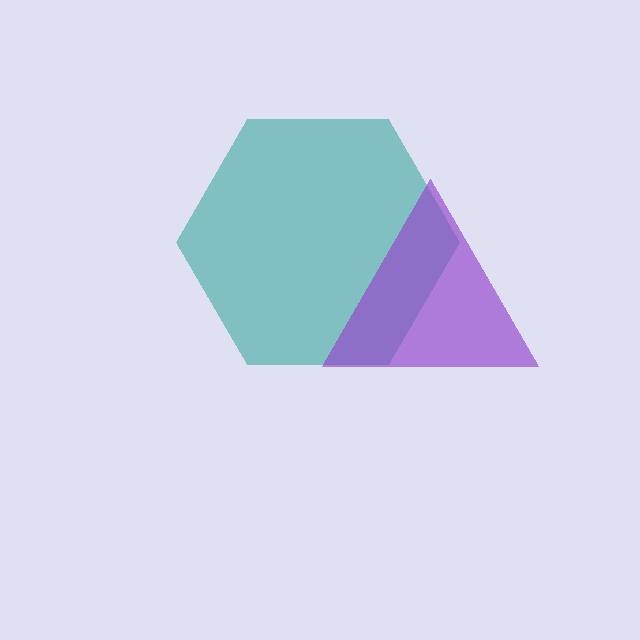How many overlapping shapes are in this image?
There are 2 overlapping shapes in the image.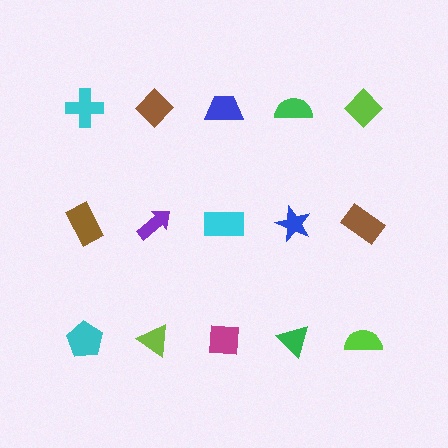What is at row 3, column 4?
A green triangle.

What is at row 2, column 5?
A brown rectangle.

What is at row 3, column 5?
A lime semicircle.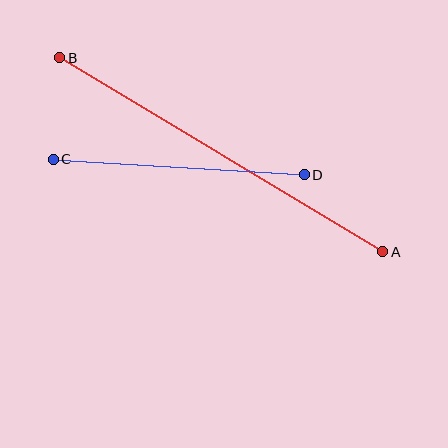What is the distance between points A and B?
The distance is approximately 377 pixels.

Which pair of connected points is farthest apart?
Points A and B are farthest apart.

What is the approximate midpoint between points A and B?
The midpoint is at approximately (221, 155) pixels.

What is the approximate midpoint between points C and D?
The midpoint is at approximately (179, 167) pixels.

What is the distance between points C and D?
The distance is approximately 252 pixels.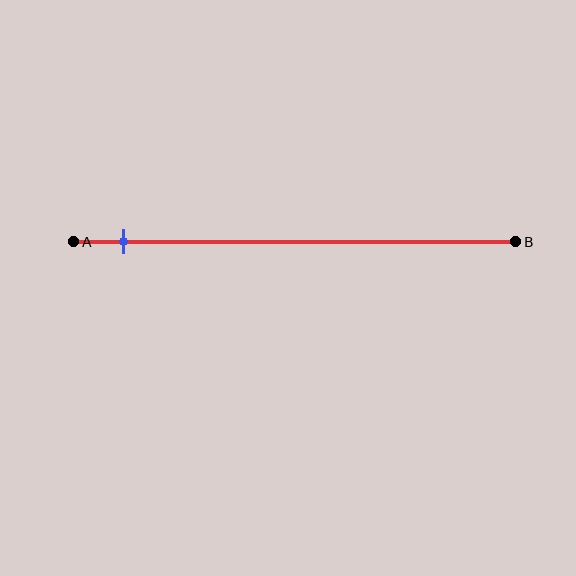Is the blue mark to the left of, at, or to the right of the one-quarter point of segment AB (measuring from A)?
The blue mark is to the left of the one-quarter point of segment AB.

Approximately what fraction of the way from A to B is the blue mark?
The blue mark is approximately 10% of the way from A to B.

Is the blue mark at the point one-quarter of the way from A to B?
No, the mark is at about 10% from A, not at the 25% one-quarter point.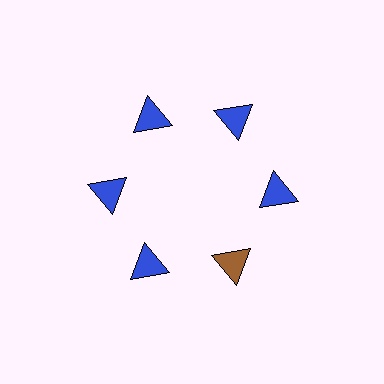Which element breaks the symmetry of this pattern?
The brown triangle at roughly the 5 o'clock position breaks the symmetry. All other shapes are blue triangles.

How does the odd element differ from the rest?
It has a different color: brown instead of blue.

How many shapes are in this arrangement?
There are 6 shapes arranged in a ring pattern.